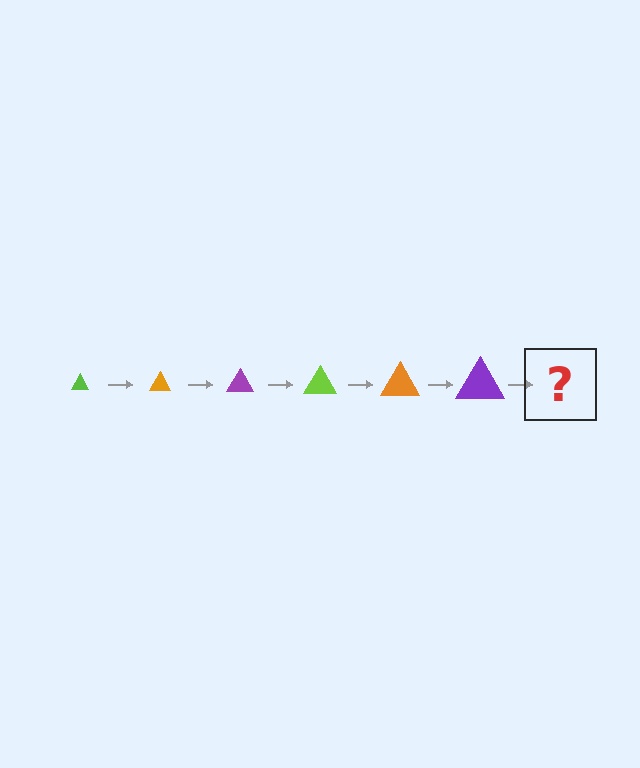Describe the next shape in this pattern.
It should be a lime triangle, larger than the previous one.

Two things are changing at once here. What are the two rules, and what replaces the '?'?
The two rules are that the triangle grows larger each step and the color cycles through lime, orange, and purple. The '?' should be a lime triangle, larger than the previous one.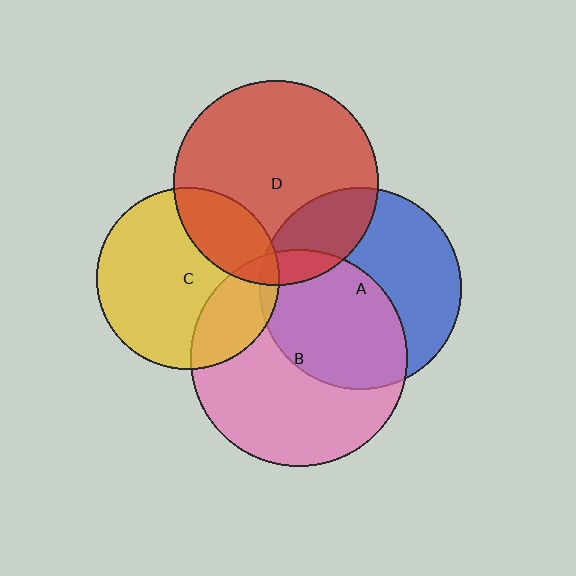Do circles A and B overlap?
Yes.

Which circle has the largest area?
Circle B (pink).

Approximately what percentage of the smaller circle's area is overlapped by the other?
Approximately 50%.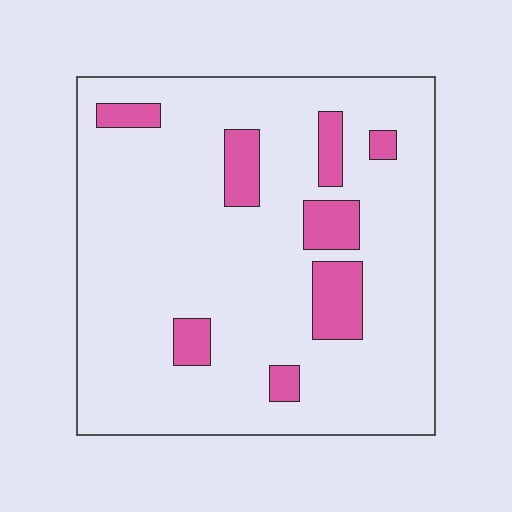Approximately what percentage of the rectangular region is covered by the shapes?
Approximately 15%.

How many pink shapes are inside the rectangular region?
8.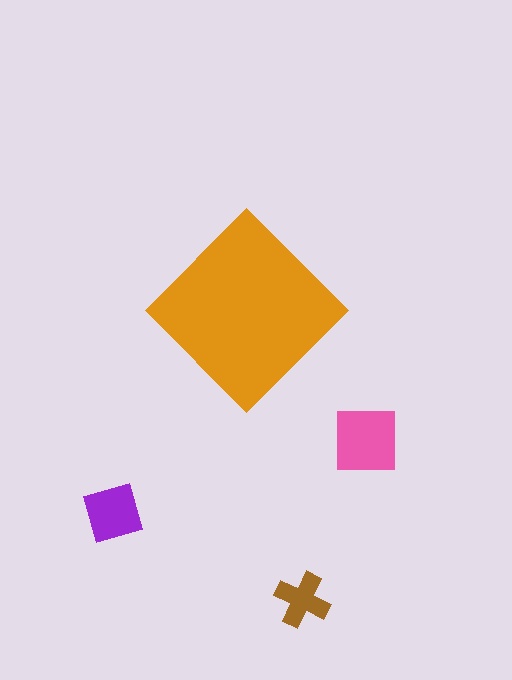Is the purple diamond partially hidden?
No, the purple diamond is fully visible.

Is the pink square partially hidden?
No, the pink square is fully visible.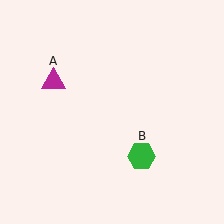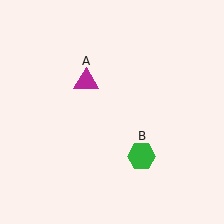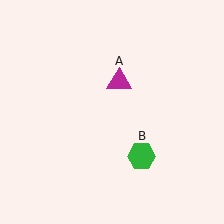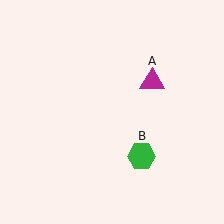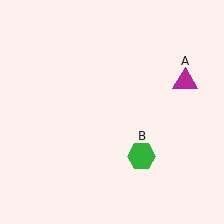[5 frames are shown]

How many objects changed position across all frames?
1 object changed position: magenta triangle (object A).